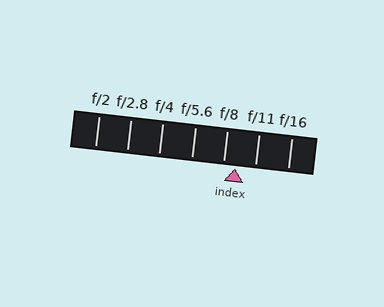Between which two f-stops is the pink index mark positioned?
The index mark is between f/8 and f/11.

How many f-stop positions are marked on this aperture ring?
There are 7 f-stop positions marked.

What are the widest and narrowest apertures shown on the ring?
The widest aperture shown is f/2 and the narrowest is f/16.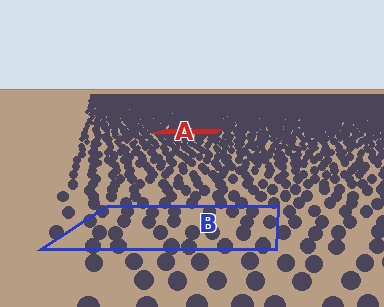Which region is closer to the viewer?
Region B is closer. The texture elements there are larger and more spread out.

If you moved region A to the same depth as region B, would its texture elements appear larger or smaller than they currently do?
They would appear larger. At a closer depth, the same texture elements are projected at a bigger on-screen size.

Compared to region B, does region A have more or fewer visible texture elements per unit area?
Region A has more texture elements per unit area — they are packed more densely because it is farther away.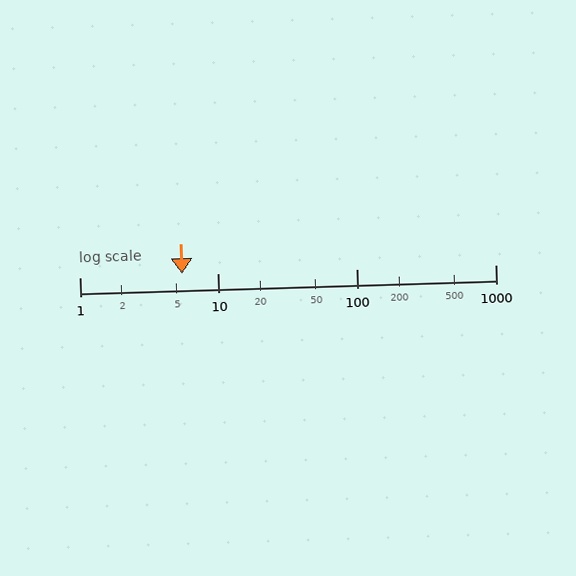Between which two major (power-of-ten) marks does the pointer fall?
The pointer is between 1 and 10.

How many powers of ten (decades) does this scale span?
The scale spans 3 decades, from 1 to 1000.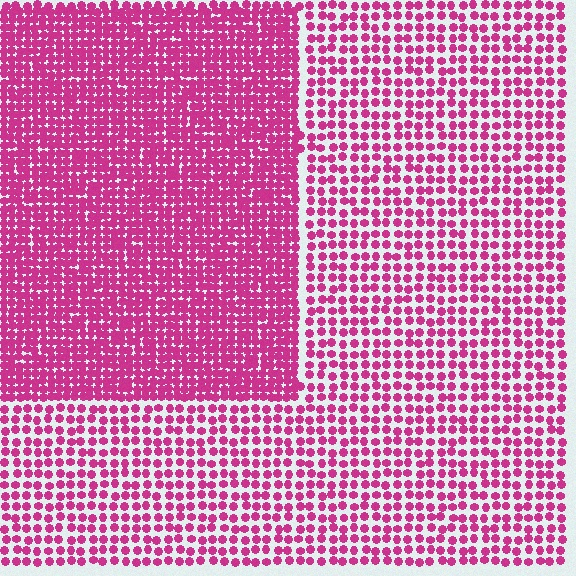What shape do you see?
I see a rectangle.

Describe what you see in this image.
The image contains small magenta elements arranged at two different densities. A rectangle-shaped region is visible where the elements are more densely packed than the surrounding area.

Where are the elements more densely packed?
The elements are more densely packed inside the rectangle boundary.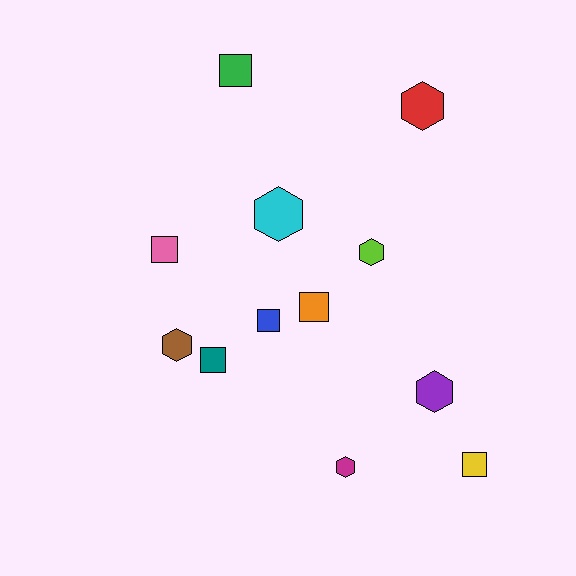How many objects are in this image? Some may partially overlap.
There are 12 objects.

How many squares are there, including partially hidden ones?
There are 6 squares.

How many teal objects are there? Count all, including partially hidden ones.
There is 1 teal object.